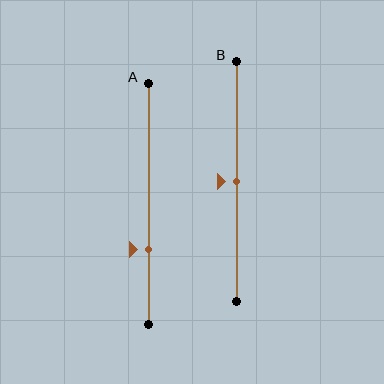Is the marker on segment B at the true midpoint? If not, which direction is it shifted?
Yes, the marker on segment B is at the true midpoint.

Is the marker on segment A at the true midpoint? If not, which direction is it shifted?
No, the marker on segment A is shifted downward by about 19% of the segment length.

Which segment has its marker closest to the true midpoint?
Segment B has its marker closest to the true midpoint.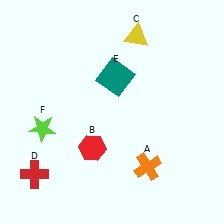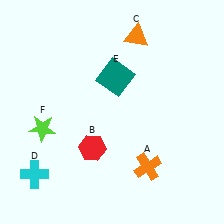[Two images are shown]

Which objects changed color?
C changed from yellow to orange. D changed from red to cyan.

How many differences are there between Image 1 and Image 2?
There are 2 differences between the two images.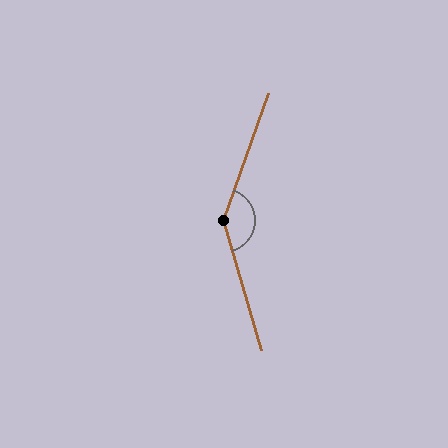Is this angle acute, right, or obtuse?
It is obtuse.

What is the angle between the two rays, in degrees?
Approximately 144 degrees.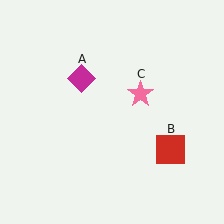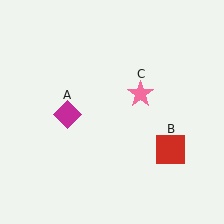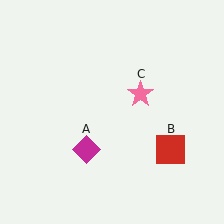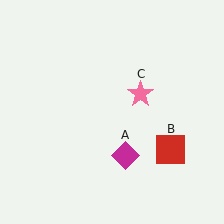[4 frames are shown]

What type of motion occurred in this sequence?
The magenta diamond (object A) rotated counterclockwise around the center of the scene.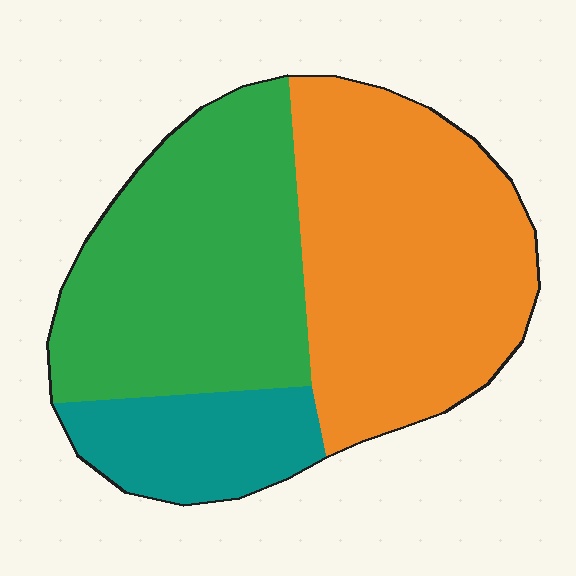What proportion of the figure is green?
Green takes up about two fifths (2/5) of the figure.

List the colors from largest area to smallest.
From largest to smallest: orange, green, teal.